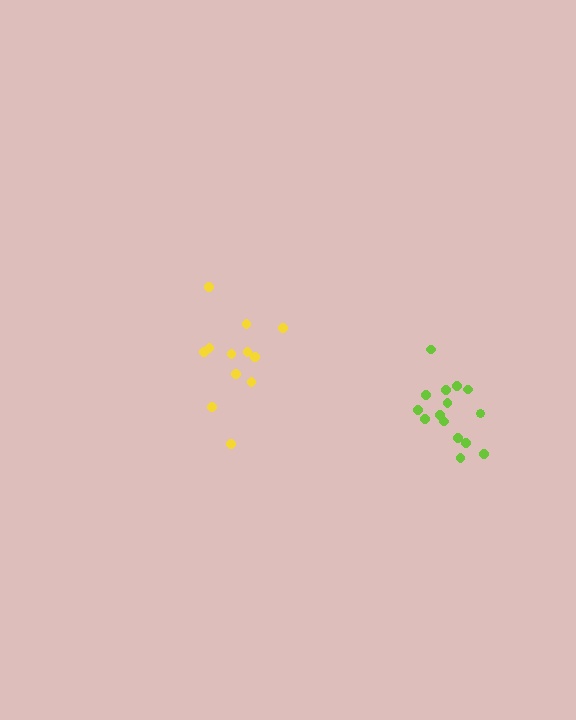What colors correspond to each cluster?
The clusters are colored: yellow, lime.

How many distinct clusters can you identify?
There are 2 distinct clusters.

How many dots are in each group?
Group 1: 12 dots, Group 2: 15 dots (27 total).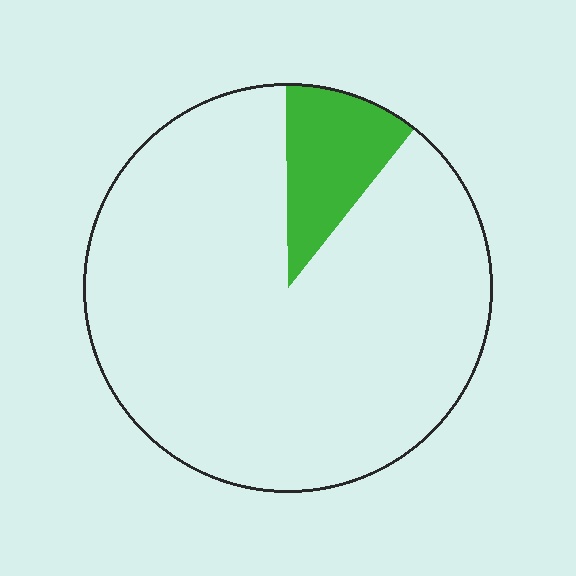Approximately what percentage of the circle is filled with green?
Approximately 10%.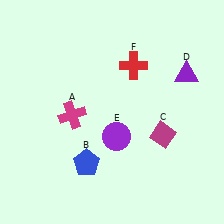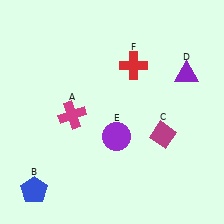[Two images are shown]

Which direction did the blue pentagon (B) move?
The blue pentagon (B) moved left.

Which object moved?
The blue pentagon (B) moved left.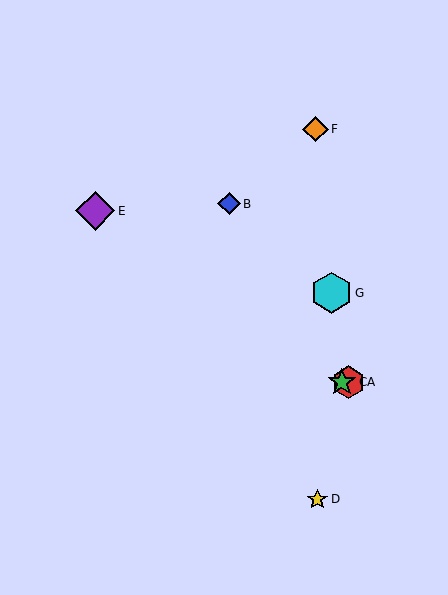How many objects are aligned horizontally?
2 objects (A, C) are aligned horizontally.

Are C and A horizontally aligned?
Yes, both are at y≈382.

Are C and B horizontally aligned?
No, C is at y≈382 and B is at y≈204.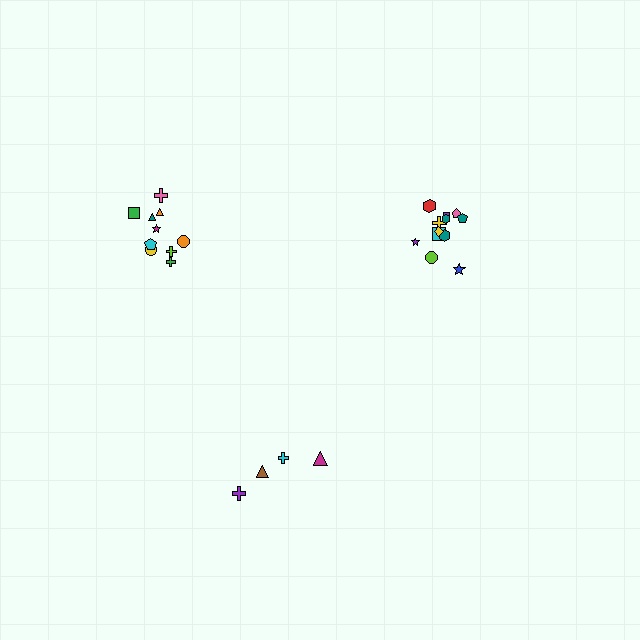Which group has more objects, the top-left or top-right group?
The top-right group.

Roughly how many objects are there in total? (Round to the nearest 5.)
Roughly 25 objects in total.